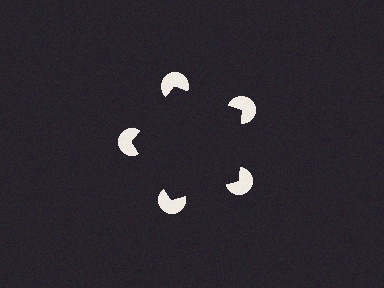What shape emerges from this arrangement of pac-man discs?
An illusory pentagon — its edges are inferred from the aligned wedge cuts in the pac-man discs, not physically drawn.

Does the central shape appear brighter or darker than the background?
It typically appears slightly darker than the background, even though no actual brightness change is drawn.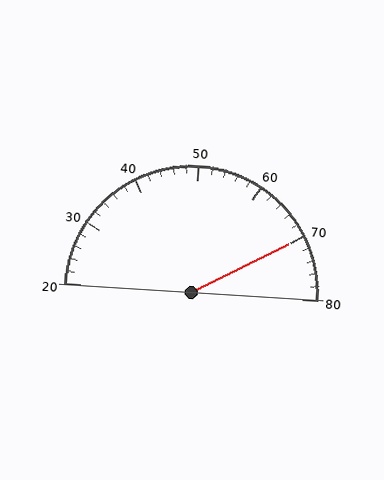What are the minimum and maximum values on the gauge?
The gauge ranges from 20 to 80.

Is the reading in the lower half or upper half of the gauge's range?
The reading is in the upper half of the range (20 to 80).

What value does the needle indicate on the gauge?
The needle indicates approximately 70.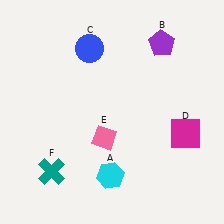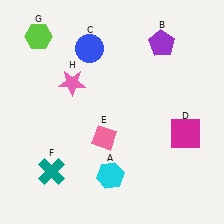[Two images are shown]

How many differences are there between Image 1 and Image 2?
There are 2 differences between the two images.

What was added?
A lime hexagon (G), a pink star (H) were added in Image 2.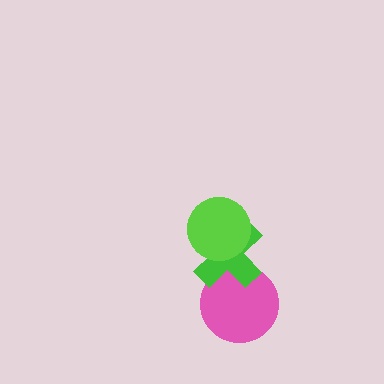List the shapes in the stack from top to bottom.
From top to bottom: the lime circle, the green cross, the pink circle.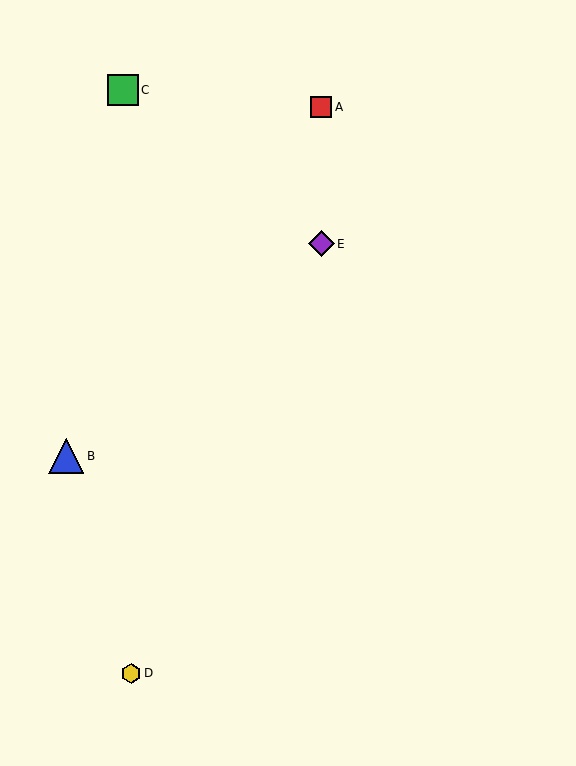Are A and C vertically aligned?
No, A is at x≈321 and C is at x≈123.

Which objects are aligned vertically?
Objects A, E are aligned vertically.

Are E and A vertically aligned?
Yes, both are at x≈321.